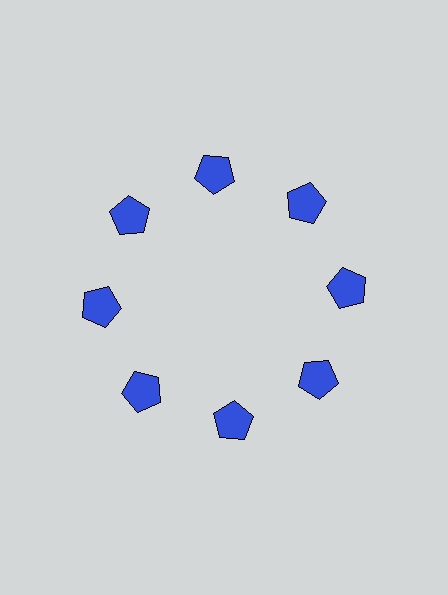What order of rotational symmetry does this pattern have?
This pattern has 8-fold rotational symmetry.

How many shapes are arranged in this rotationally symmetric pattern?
There are 8 shapes, arranged in 8 groups of 1.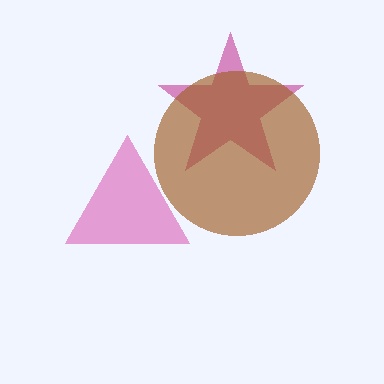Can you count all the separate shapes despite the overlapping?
Yes, there are 3 separate shapes.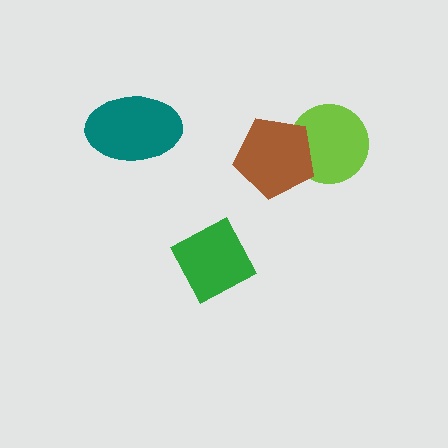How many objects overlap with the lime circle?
1 object overlaps with the lime circle.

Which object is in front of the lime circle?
The brown pentagon is in front of the lime circle.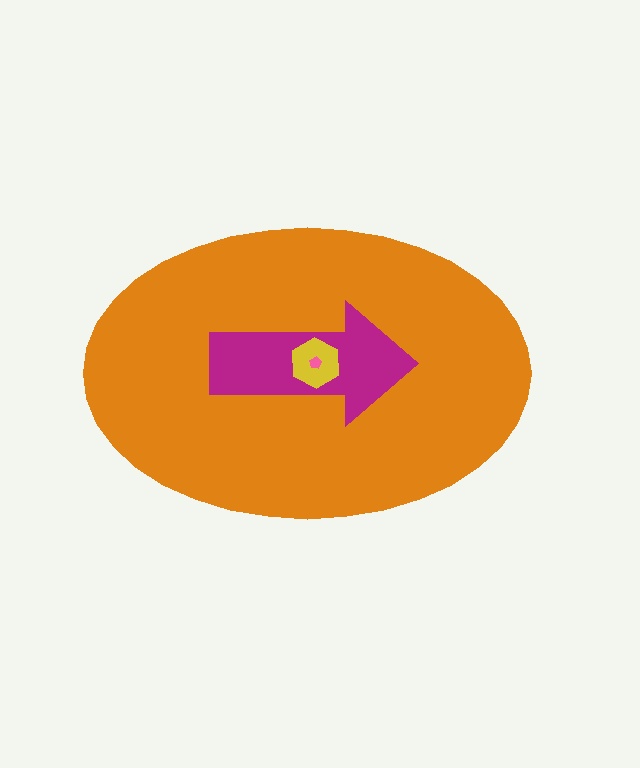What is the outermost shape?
The orange ellipse.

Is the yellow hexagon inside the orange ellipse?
Yes.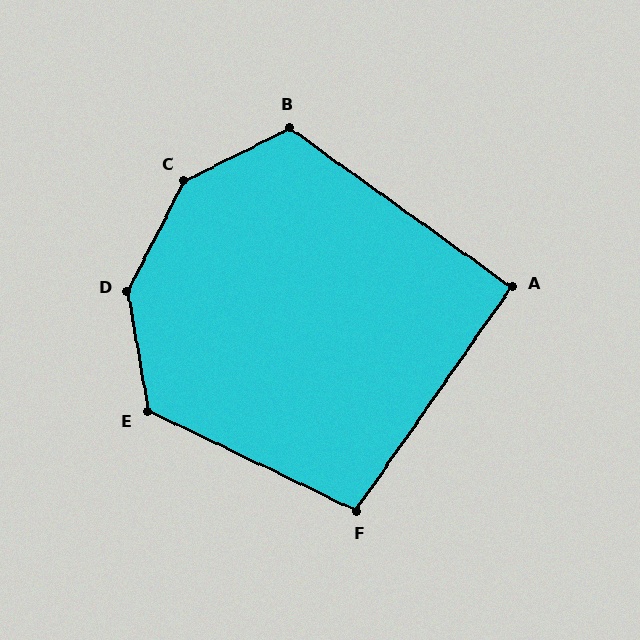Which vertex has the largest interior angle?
C, at approximately 144 degrees.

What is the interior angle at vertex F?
Approximately 99 degrees (obtuse).